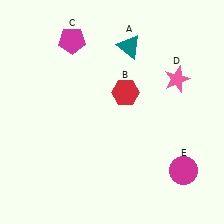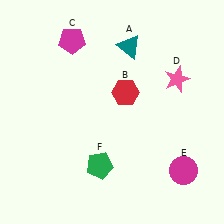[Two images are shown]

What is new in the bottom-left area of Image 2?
A green pentagon (F) was added in the bottom-left area of Image 2.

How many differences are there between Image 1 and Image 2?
There is 1 difference between the two images.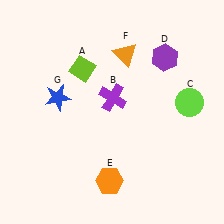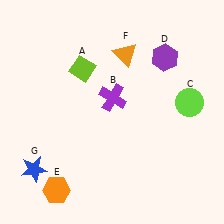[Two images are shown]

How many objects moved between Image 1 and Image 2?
2 objects moved between the two images.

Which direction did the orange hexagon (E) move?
The orange hexagon (E) moved left.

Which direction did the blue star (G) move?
The blue star (G) moved down.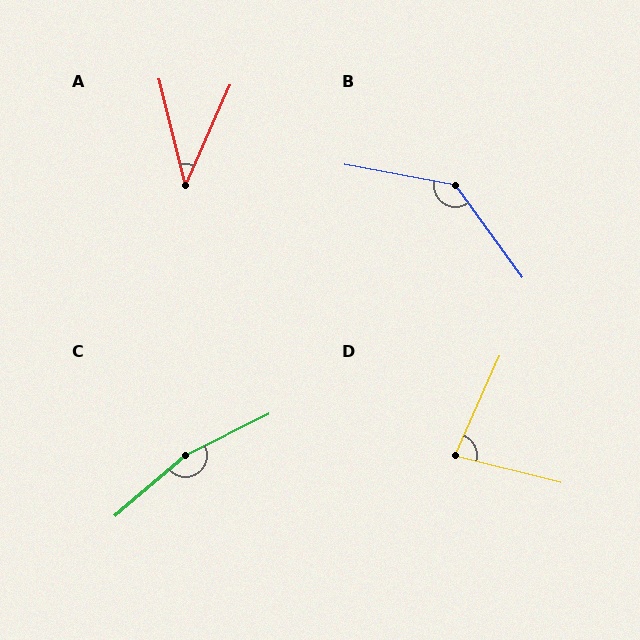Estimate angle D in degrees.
Approximately 80 degrees.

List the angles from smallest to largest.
A (38°), D (80°), B (137°), C (166°).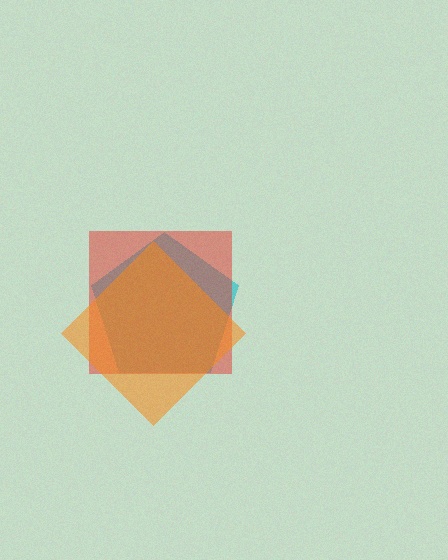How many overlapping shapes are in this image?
There are 3 overlapping shapes in the image.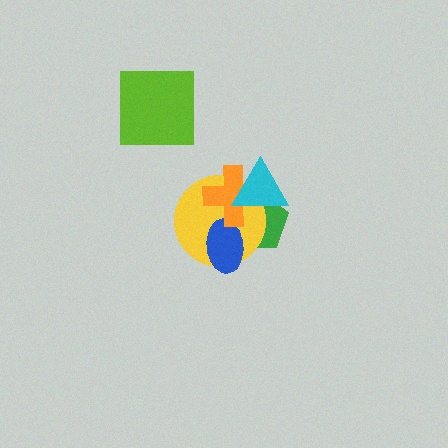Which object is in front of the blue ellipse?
The orange cross is in front of the blue ellipse.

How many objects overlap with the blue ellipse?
3 objects overlap with the blue ellipse.